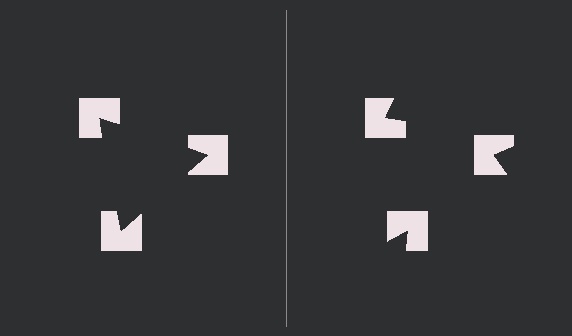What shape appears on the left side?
An illusory triangle.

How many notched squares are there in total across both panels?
6 — 3 on each side.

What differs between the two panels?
The notched squares are positioned identically on both sides; only the wedge orientations differ. On the left they align to a triangle; on the right they are misaligned.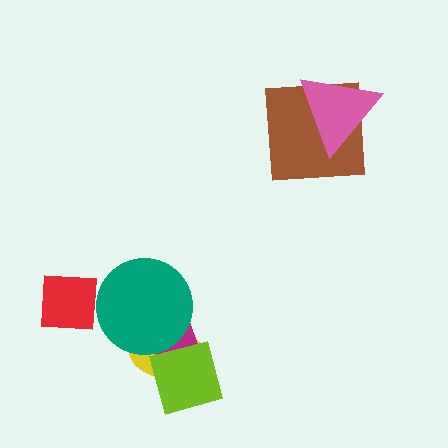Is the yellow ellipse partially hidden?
Yes, it is partially covered by another shape.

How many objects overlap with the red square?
0 objects overlap with the red square.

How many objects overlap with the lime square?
2 objects overlap with the lime square.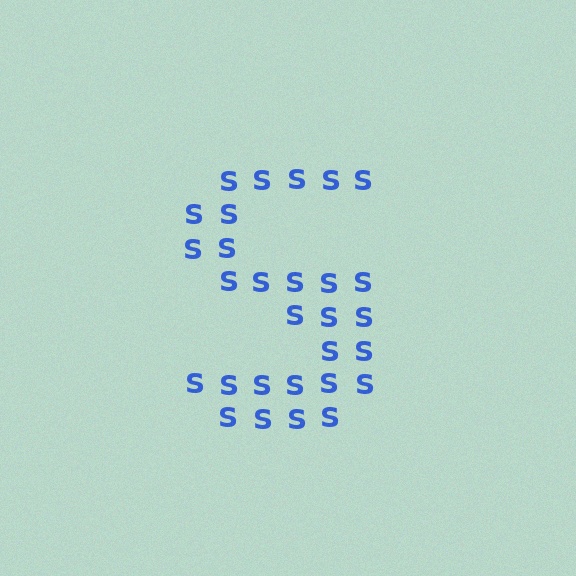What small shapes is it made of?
It is made of small letter S's.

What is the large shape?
The large shape is the letter S.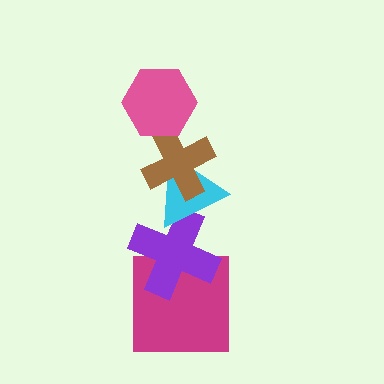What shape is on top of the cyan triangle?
The brown cross is on top of the cyan triangle.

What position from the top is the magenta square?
The magenta square is 5th from the top.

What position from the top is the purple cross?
The purple cross is 4th from the top.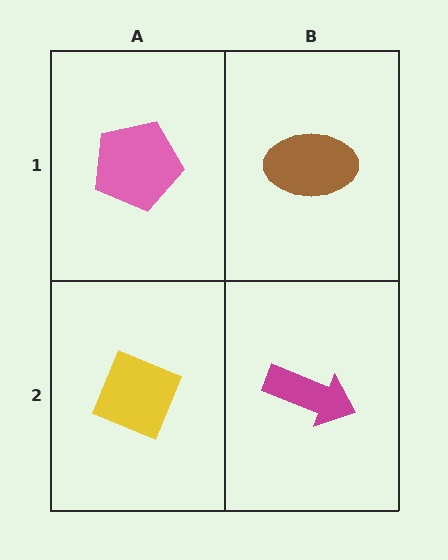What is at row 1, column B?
A brown ellipse.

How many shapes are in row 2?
2 shapes.